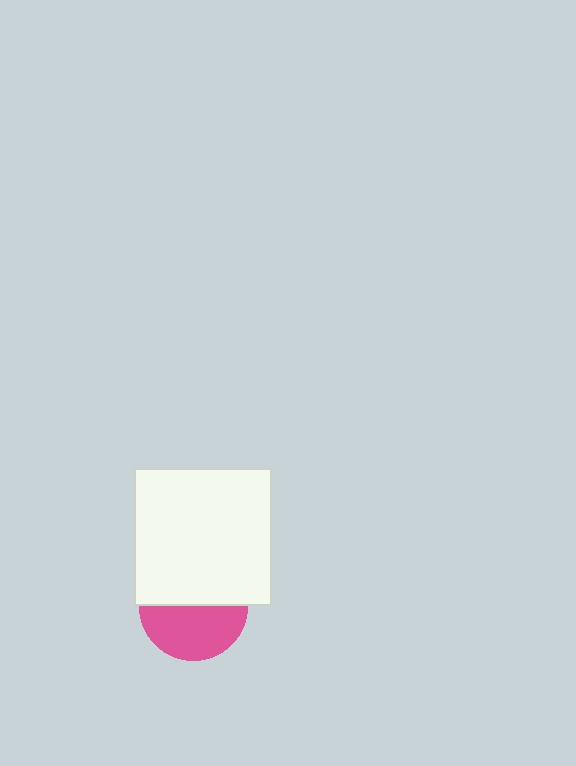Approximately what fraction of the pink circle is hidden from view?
Roughly 49% of the pink circle is hidden behind the white square.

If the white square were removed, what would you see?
You would see the complete pink circle.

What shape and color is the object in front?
The object in front is a white square.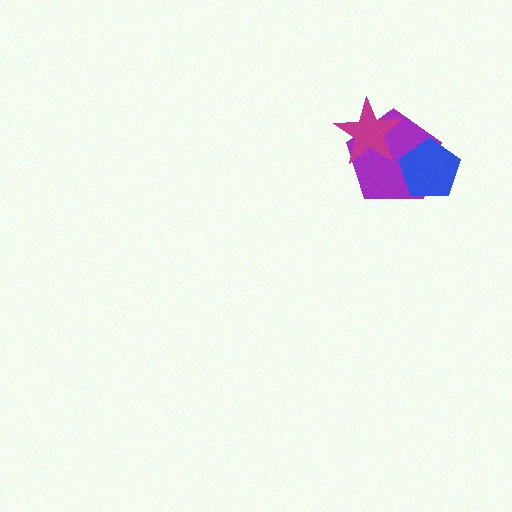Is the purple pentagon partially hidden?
Yes, it is partially covered by another shape.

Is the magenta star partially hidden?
No, no other shape covers it.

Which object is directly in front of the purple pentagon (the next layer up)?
The blue pentagon is directly in front of the purple pentagon.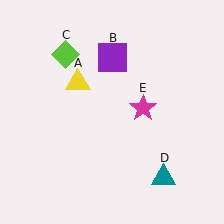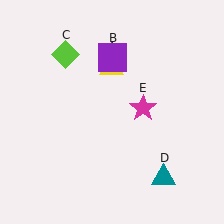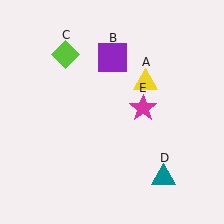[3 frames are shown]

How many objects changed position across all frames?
1 object changed position: yellow triangle (object A).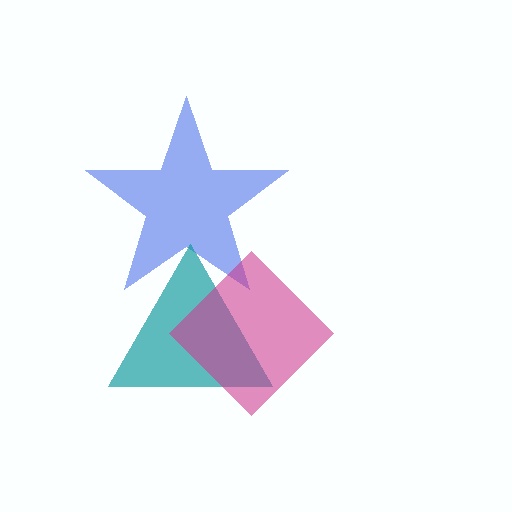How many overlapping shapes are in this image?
There are 3 overlapping shapes in the image.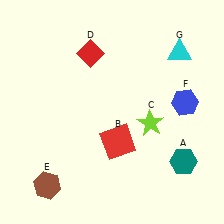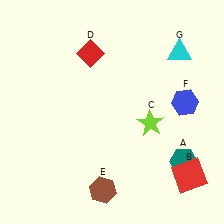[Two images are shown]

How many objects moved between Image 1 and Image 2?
2 objects moved between the two images.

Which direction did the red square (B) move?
The red square (B) moved right.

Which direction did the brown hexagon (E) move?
The brown hexagon (E) moved right.